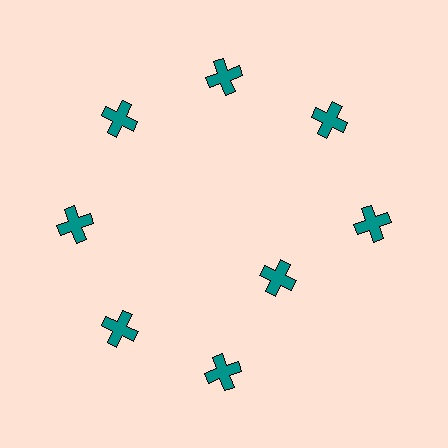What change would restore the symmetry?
The symmetry would be restored by moving it outward, back onto the ring so that all 8 crosses sit at equal angles and equal distance from the center.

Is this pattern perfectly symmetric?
No. The 8 teal crosses are arranged in a ring, but one element near the 4 o'clock position is pulled inward toward the center, breaking the 8-fold rotational symmetry.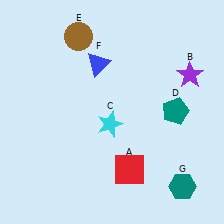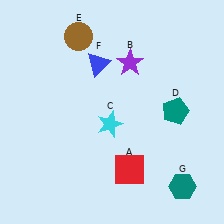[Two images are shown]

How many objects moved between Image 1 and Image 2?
1 object moved between the two images.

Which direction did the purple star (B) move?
The purple star (B) moved left.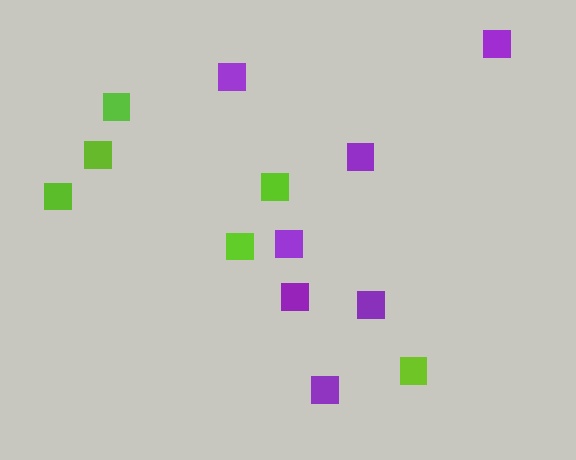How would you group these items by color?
There are 2 groups: one group of purple squares (7) and one group of lime squares (6).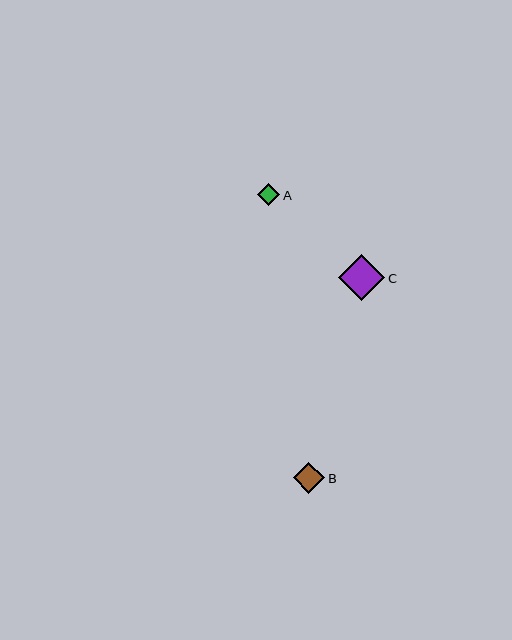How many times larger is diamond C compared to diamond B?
Diamond C is approximately 1.5 times the size of diamond B.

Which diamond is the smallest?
Diamond A is the smallest with a size of approximately 22 pixels.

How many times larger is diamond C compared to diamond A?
Diamond C is approximately 2.1 times the size of diamond A.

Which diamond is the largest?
Diamond C is the largest with a size of approximately 46 pixels.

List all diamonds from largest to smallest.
From largest to smallest: C, B, A.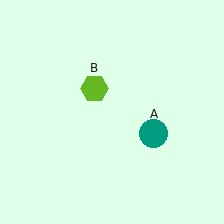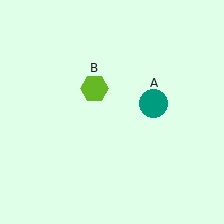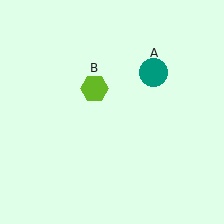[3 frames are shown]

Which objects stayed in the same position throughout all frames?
Lime hexagon (object B) remained stationary.